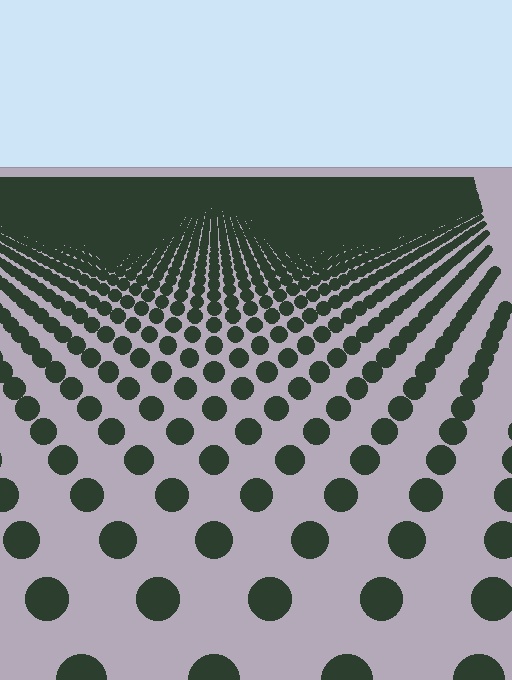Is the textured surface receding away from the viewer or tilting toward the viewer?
The surface is receding away from the viewer. Texture elements get smaller and denser toward the top.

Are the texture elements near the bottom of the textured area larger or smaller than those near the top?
Larger. Near the bottom, elements are closer to the viewer and appear at a bigger on-screen size.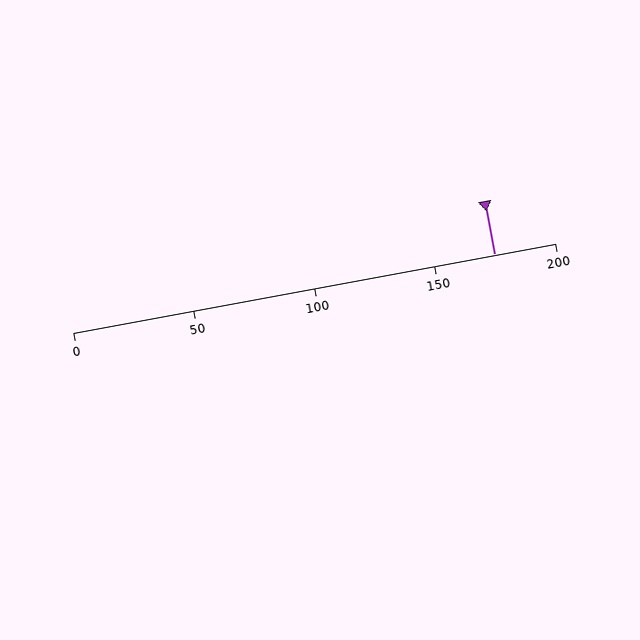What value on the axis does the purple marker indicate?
The marker indicates approximately 175.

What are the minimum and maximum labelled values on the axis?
The axis runs from 0 to 200.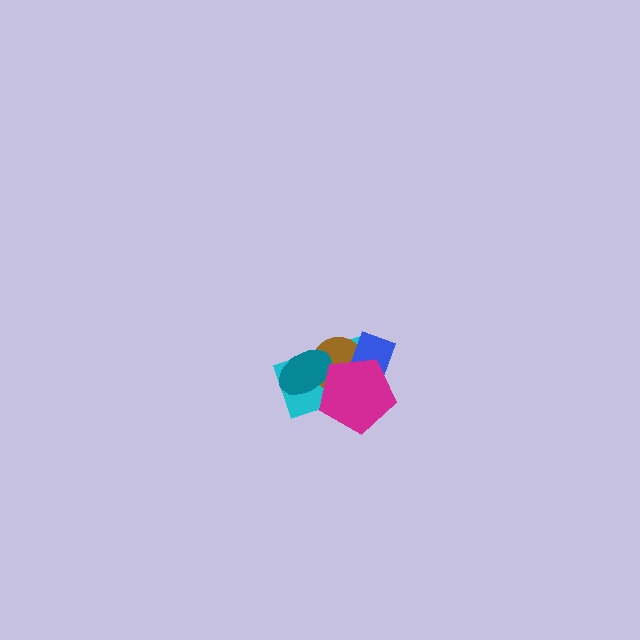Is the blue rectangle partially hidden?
Yes, it is partially covered by another shape.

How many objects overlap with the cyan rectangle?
4 objects overlap with the cyan rectangle.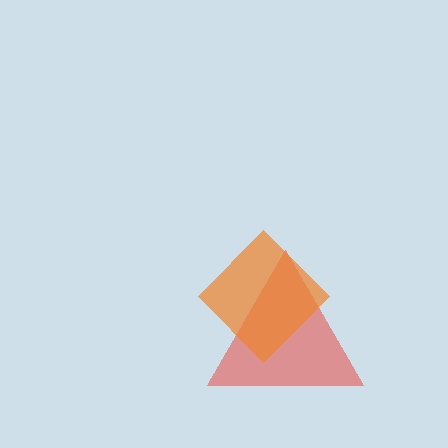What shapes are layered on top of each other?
The layered shapes are: a red triangle, an orange diamond.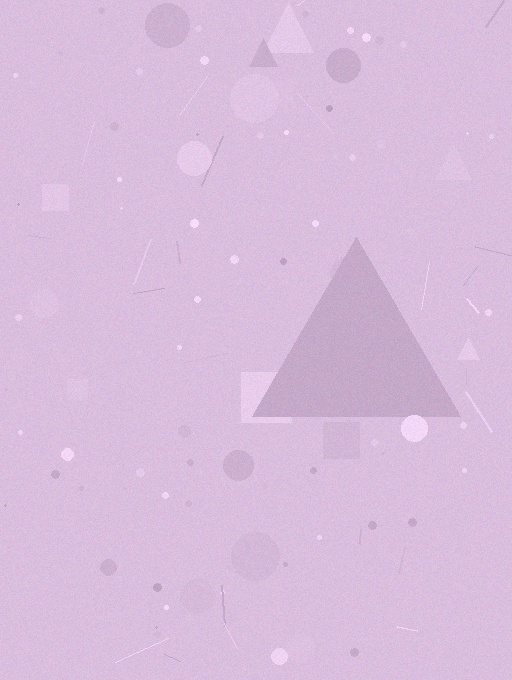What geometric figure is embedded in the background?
A triangle is embedded in the background.